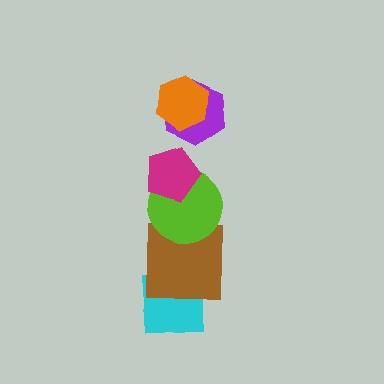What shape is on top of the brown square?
The lime circle is on top of the brown square.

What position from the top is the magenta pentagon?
The magenta pentagon is 3rd from the top.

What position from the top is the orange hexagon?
The orange hexagon is 1st from the top.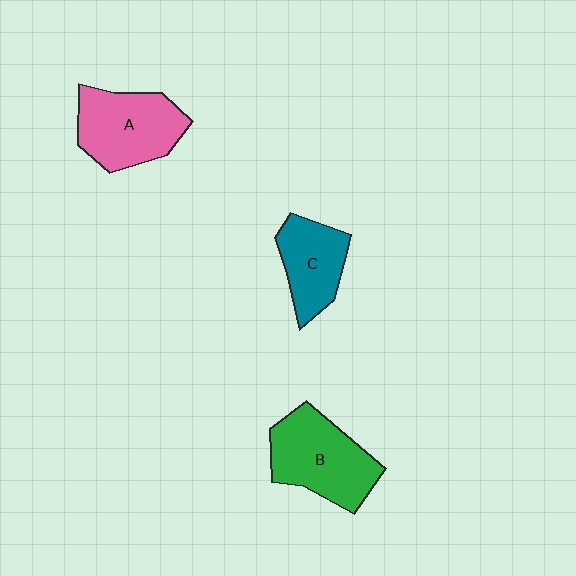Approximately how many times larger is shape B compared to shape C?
Approximately 1.4 times.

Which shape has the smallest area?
Shape C (teal).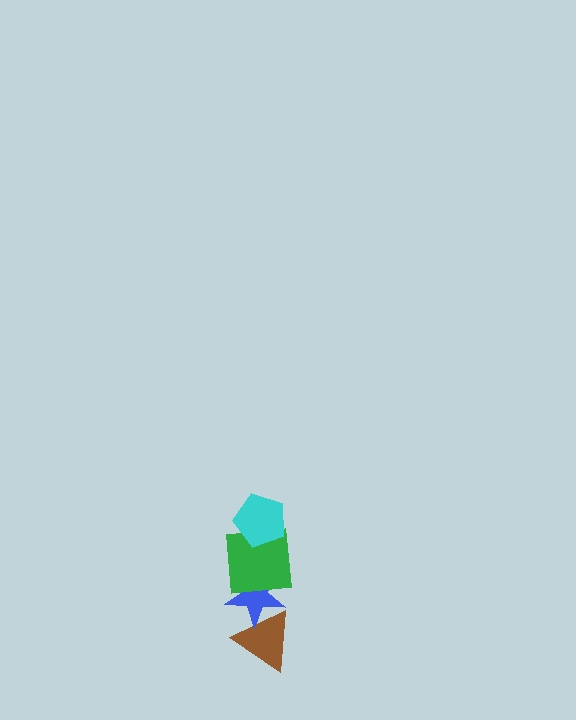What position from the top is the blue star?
The blue star is 3rd from the top.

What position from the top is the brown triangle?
The brown triangle is 4th from the top.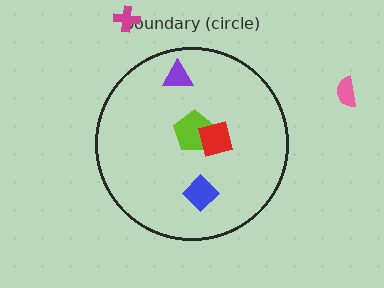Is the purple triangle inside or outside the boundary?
Inside.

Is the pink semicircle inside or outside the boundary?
Outside.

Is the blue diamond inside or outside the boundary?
Inside.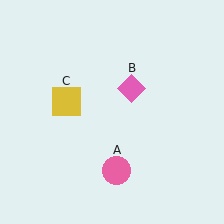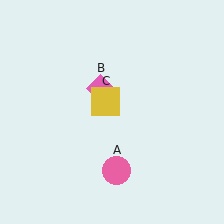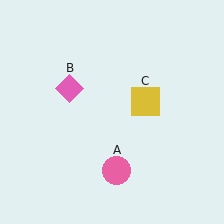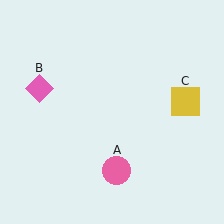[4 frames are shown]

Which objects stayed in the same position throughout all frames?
Pink circle (object A) remained stationary.